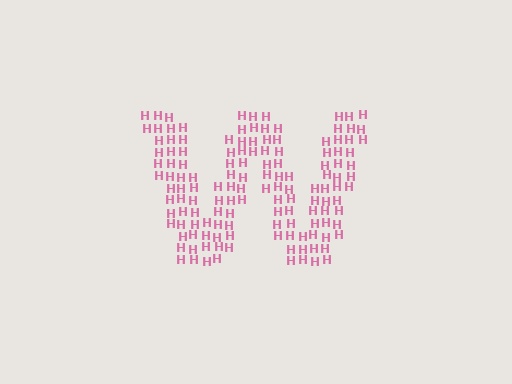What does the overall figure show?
The overall figure shows the letter W.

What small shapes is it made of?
It is made of small letter H's.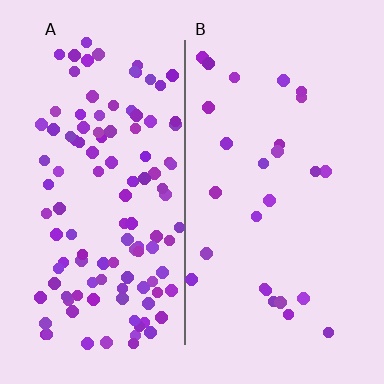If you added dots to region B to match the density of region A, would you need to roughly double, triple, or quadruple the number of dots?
Approximately quadruple.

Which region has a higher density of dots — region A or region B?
A (the left).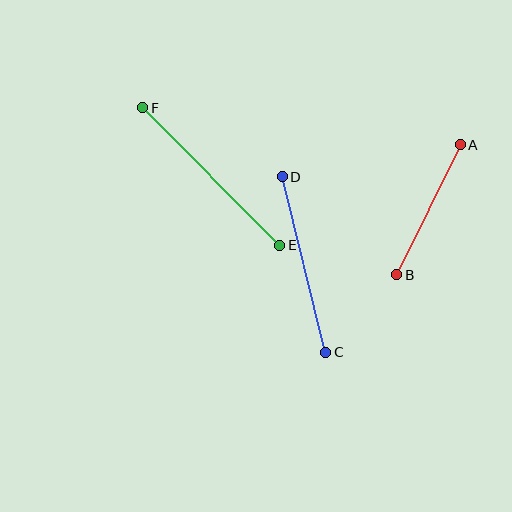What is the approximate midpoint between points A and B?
The midpoint is at approximately (429, 210) pixels.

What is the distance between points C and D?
The distance is approximately 181 pixels.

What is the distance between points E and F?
The distance is approximately 194 pixels.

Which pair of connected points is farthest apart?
Points E and F are farthest apart.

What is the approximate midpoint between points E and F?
The midpoint is at approximately (211, 177) pixels.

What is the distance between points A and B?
The distance is approximately 145 pixels.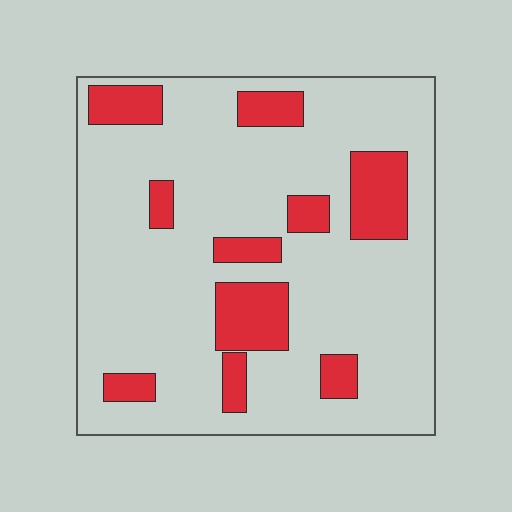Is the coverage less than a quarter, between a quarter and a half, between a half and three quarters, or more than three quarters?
Less than a quarter.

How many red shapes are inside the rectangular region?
10.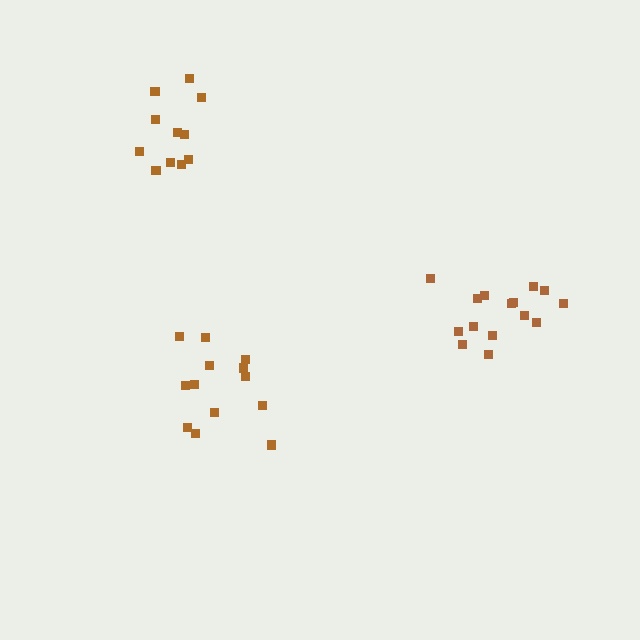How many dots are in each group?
Group 1: 13 dots, Group 2: 15 dots, Group 3: 11 dots (39 total).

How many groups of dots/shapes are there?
There are 3 groups.